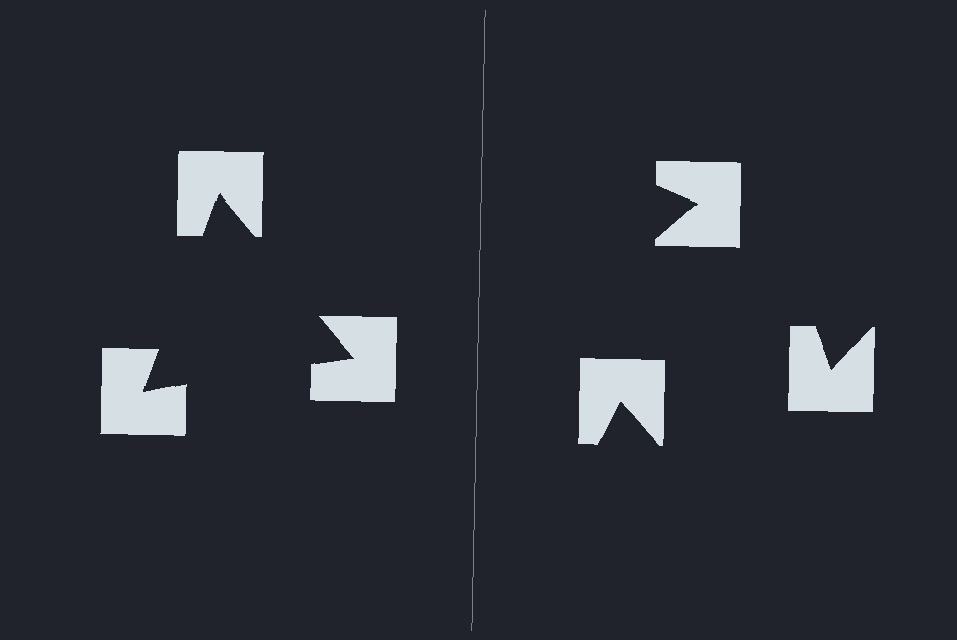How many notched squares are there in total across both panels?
6 — 3 on each side.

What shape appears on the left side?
An illusory triangle.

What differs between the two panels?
The notched squares are positioned identically on both sides; only the wedge orientations differ. On the left they align to a triangle; on the right they are misaligned.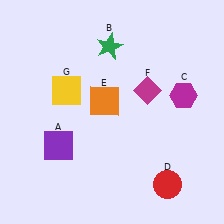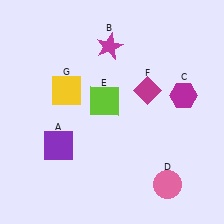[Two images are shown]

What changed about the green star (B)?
In Image 1, B is green. In Image 2, it changed to magenta.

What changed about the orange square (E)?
In Image 1, E is orange. In Image 2, it changed to lime.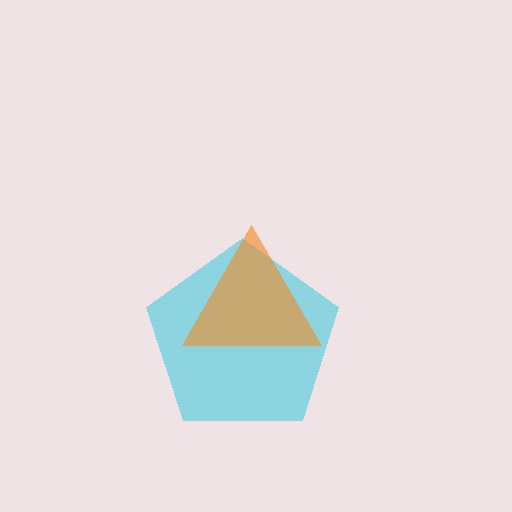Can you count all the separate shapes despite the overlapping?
Yes, there are 2 separate shapes.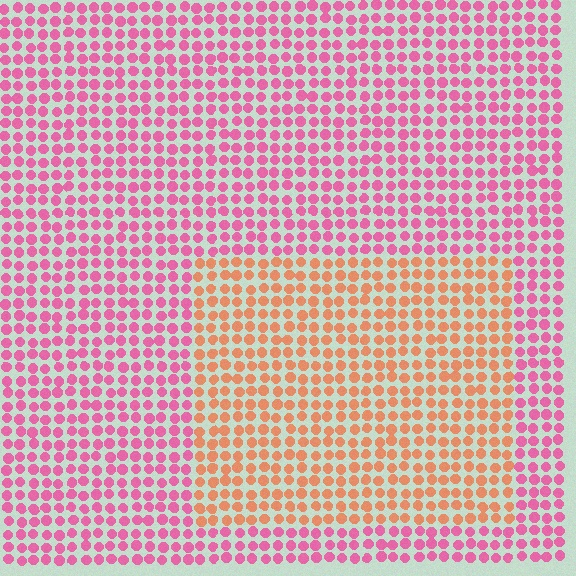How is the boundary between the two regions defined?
The boundary is defined purely by a slight shift in hue (about 48 degrees). Spacing, size, and orientation are identical on both sides.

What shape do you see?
I see a rectangle.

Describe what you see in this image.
The image is filled with small pink elements in a uniform arrangement. A rectangle-shaped region is visible where the elements are tinted to a slightly different hue, forming a subtle color boundary.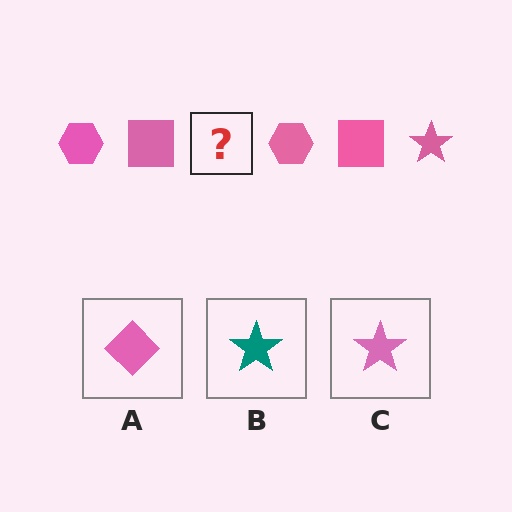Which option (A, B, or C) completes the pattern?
C.